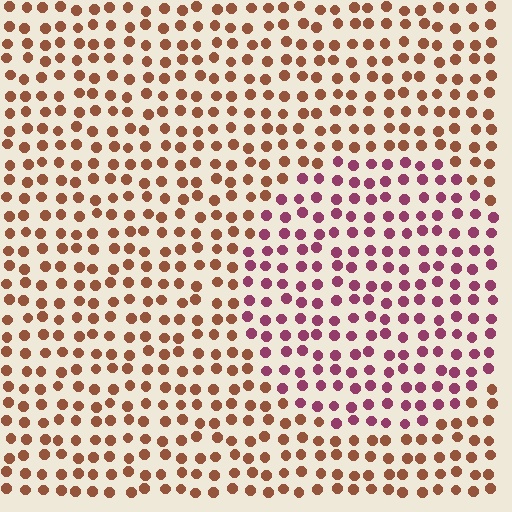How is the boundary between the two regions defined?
The boundary is defined purely by a slight shift in hue (about 47 degrees). Spacing, size, and orientation are identical on both sides.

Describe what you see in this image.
The image is filled with small brown elements in a uniform arrangement. A circle-shaped region is visible where the elements are tinted to a slightly different hue, forming a subtle color boundary.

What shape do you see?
I see a circle.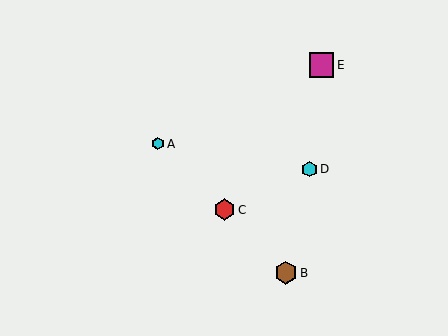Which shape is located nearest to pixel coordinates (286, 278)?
The brown hexagon (labeled B) at (286, 273) is nearest to that location.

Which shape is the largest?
The magenta square (labeled E) is the largest.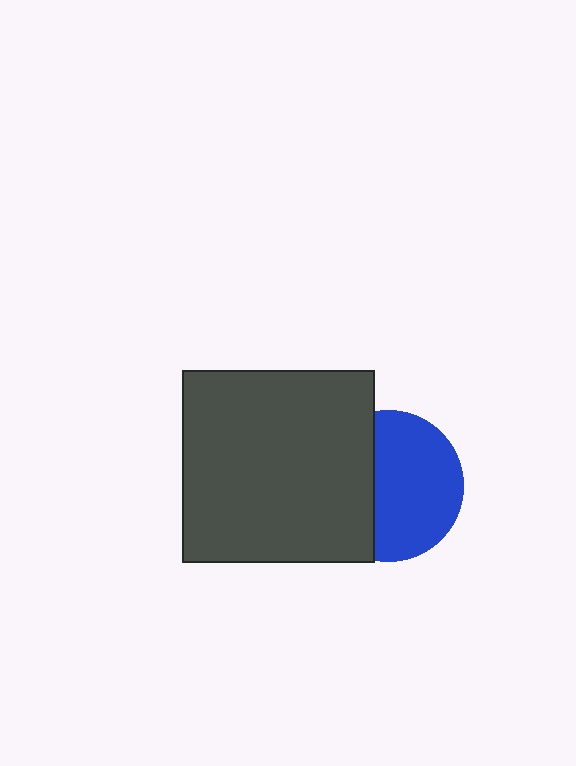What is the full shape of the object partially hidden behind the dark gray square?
The partially hidden object is a blue circle.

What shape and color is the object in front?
The object in front is a dark gray square.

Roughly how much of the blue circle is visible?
About half of it is visible (roughly 61%).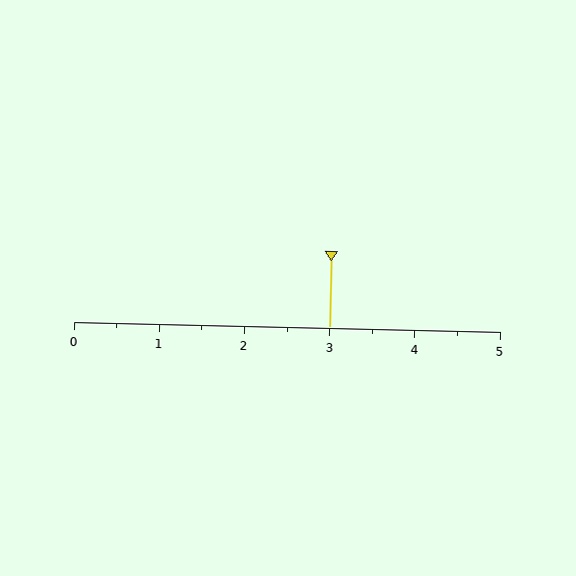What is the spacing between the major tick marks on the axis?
The major ticks are spaced 1 apart.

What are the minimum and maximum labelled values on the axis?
The axis runs from 0 to 5.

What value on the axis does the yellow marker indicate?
The marker indicates approximately 3.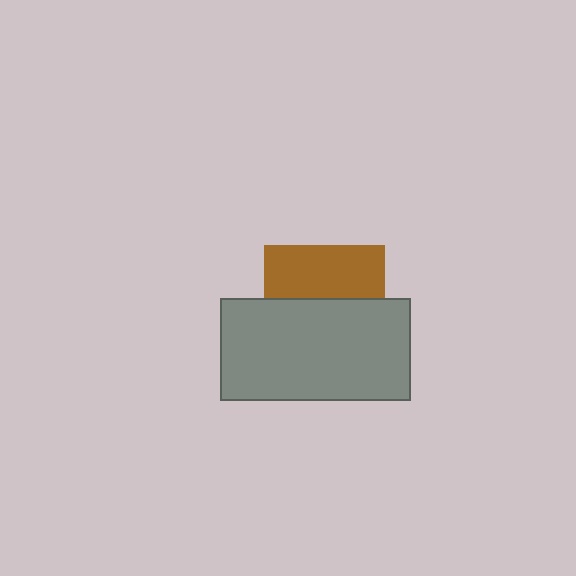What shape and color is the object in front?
The object in front is a gray rectangle.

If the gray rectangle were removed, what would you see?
You would see the complete brown square.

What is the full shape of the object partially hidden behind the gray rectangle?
The partially hidden object is a brown square.